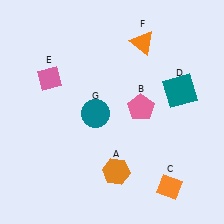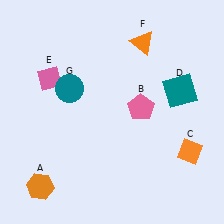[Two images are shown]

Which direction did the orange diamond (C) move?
The orange diamond (C) moved up.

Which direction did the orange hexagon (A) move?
The orange hexagon (A) moved left.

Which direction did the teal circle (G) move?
The teal circle (G) moved left.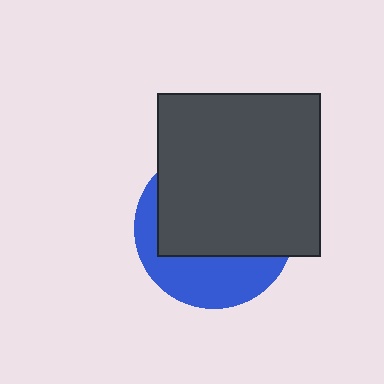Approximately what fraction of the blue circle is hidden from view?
Roughly 65% of the blue circle is hidden behind the dark gray square.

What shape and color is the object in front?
The object in front is a dark gray square.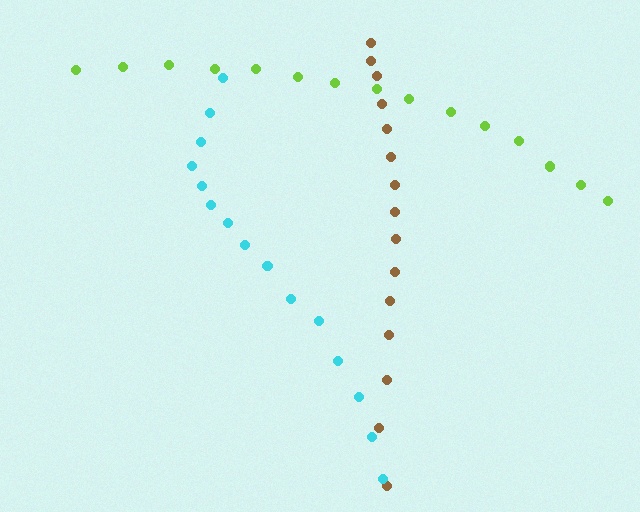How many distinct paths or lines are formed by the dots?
There are 3 distinct paths.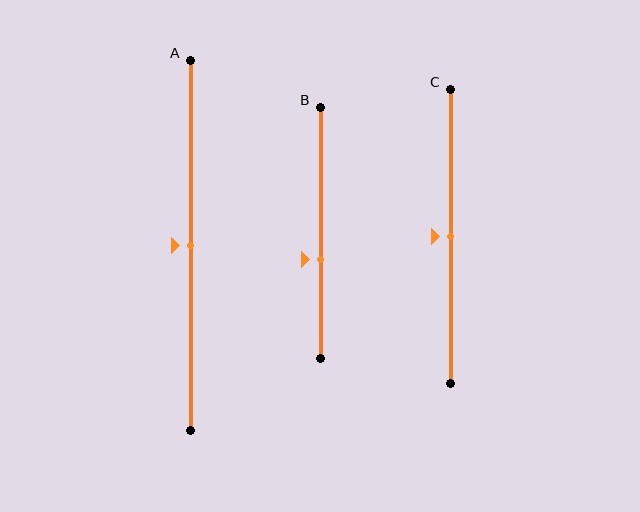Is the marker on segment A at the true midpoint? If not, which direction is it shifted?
Yes, the marker on segment A is at the true midpoint.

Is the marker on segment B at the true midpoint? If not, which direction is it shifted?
No, the marker on segment B is shifted downward by about 10% of the segment length.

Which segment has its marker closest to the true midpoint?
Segment A has its marker closest to the true midpoint.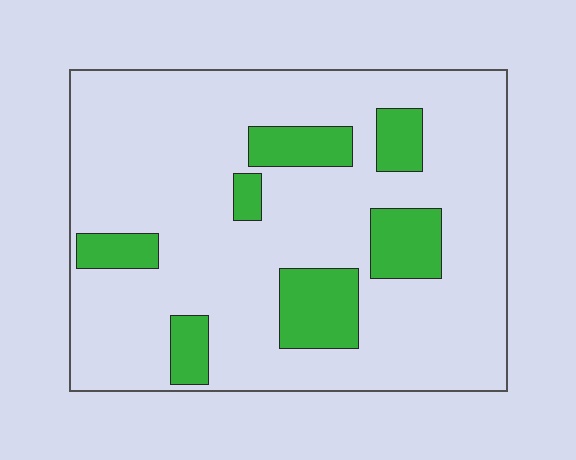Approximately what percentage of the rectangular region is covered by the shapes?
Approximately 20%.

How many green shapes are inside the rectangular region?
7.